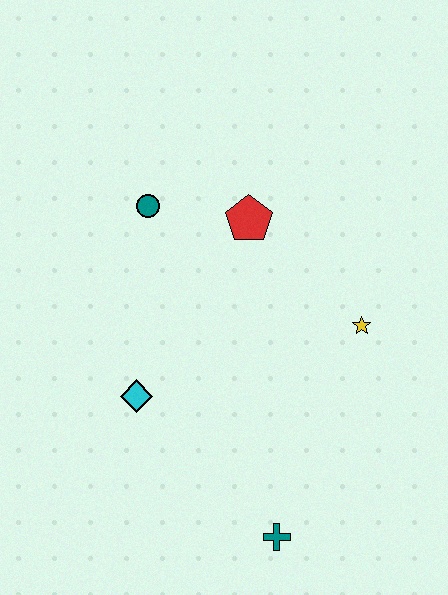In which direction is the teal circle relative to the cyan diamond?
The teal circle is above the cyan diamond.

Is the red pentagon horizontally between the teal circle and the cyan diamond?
No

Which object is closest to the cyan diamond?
The teal circle is closest to the cyan diamond.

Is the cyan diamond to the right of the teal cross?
No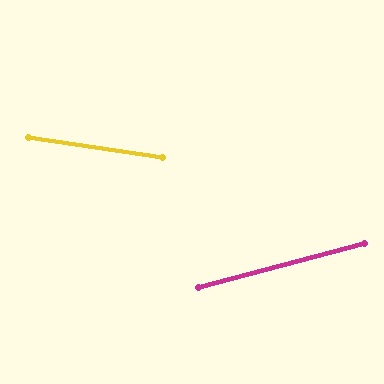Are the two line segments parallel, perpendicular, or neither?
Neither parallel nor perpendicular — they differ by about 23°.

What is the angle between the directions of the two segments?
Approximately 23 degrees.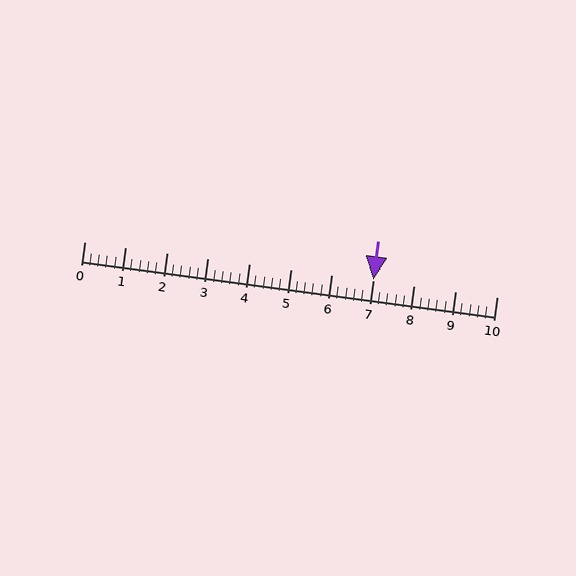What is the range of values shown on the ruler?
The ruler shows values from 0 to 10.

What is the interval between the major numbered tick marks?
The major tick marks are spaced 1 units apart.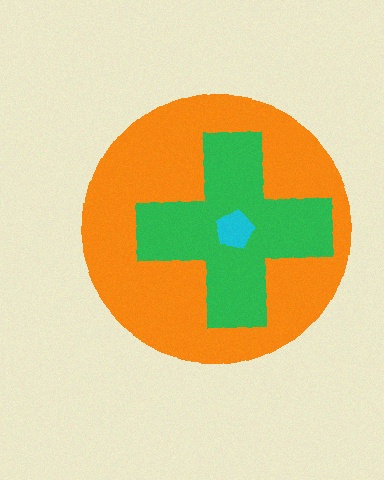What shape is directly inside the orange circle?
The green cross.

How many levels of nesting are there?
3.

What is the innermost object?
The cyan pentagon.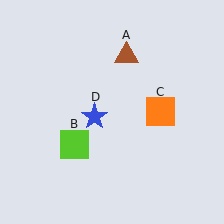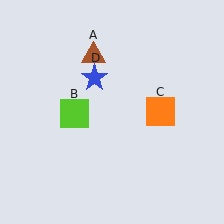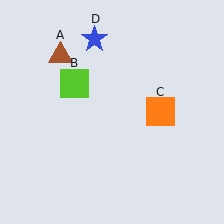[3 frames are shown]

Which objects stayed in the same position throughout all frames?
Orange square (object C) remained stationary.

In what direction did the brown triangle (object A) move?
The brown triangle (object A) moved left.